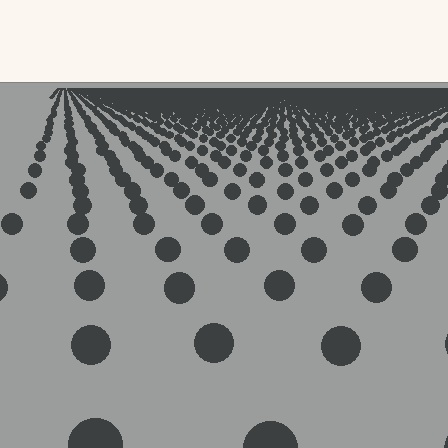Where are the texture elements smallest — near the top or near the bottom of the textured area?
Near the top.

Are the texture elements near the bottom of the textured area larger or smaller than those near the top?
Larger. Near the bottom, elements are closer to the viewer and appear at a bigger on-screen size.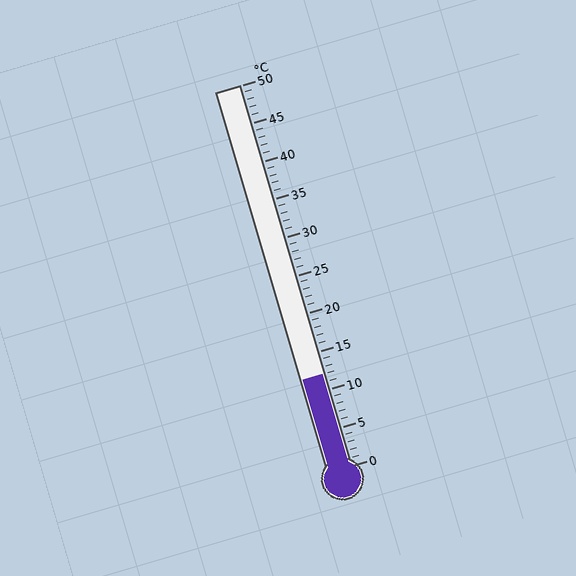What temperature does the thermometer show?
The thermometer shows approximately 12°C.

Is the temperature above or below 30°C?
The temperature is below 30°C.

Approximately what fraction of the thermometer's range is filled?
The thermometer is filled to approximately 25% of its range.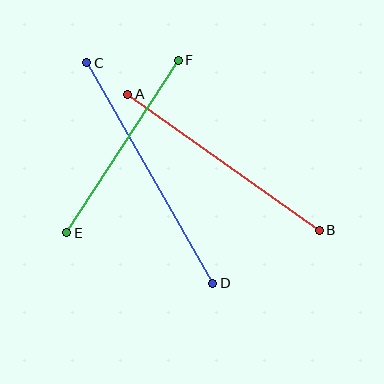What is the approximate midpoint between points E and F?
The midpoint is at approximately (123, 146) pixels.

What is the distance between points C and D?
The distance is approximately 254 pixels.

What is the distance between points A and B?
The distance is approximately 235 pixels.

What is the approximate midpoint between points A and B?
The midpoint is at approximately (223, 162) pixels.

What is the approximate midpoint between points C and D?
The midpoint is at approximately (150, 173) pixels.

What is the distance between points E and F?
The distance is approximately 205 pixels.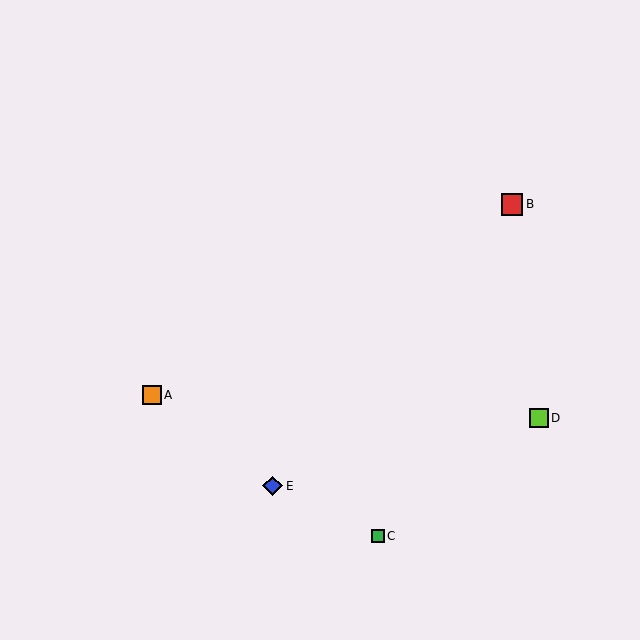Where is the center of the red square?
The center of the red square is at (512, 204).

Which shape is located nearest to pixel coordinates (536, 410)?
The lime square (labeled D) at (539, 418) is nearest to that location.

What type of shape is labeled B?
Shape B is a red square.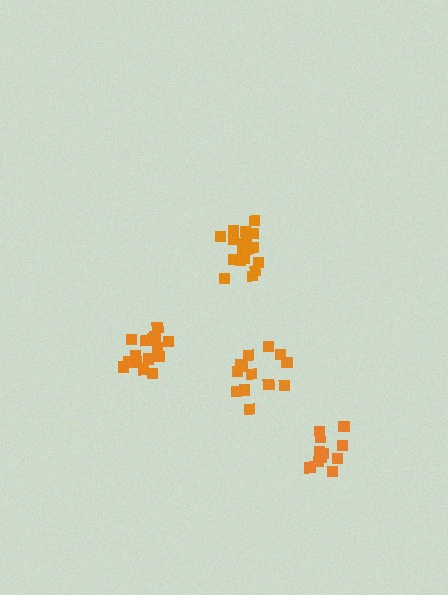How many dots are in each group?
Group 1: 12 dots, Group 2: 18 dots, Group 3: 13 dots, Group 4: 16 dots (59 total).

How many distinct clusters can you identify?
There are 4 distinct clusters.